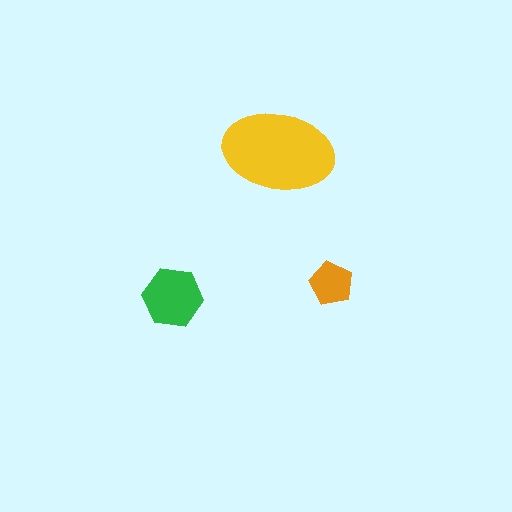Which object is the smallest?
The orange pentagon.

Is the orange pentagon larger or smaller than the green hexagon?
Smaller.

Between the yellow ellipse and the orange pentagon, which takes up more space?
The yellow ellipse.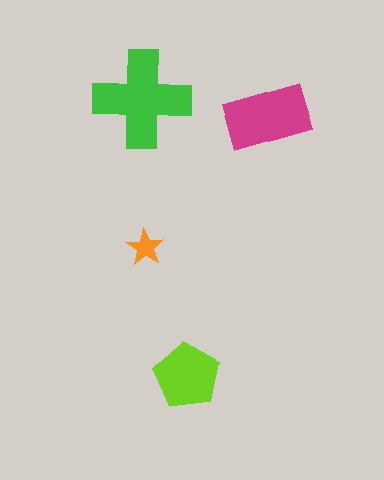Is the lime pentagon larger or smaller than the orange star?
Larger.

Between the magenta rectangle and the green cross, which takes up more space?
The green cross.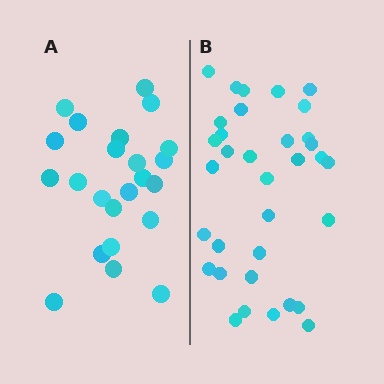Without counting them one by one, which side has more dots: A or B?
Region B (the right region) has more dots.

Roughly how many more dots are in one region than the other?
Region B has roughly 12 or so more dots than region A.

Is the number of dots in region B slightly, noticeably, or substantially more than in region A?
Region B has substantially more. The ratio is roughly 1.5 to 1.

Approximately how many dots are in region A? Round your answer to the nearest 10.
About 20 dots. (The exact count is 23, which rounds to 20.)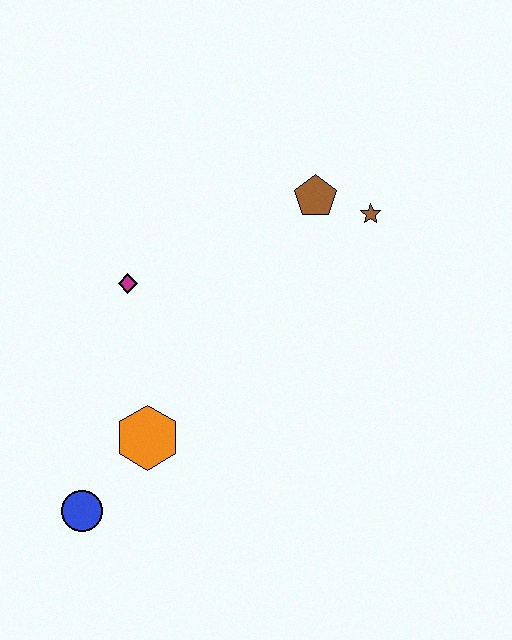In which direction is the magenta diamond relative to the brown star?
The magenta diamond is to the left of the brown star.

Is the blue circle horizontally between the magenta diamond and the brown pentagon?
No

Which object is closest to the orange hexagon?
The blue circle is closest to the orange hexagon.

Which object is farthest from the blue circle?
The brown star is farthest from the blue circle.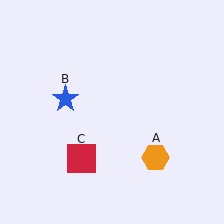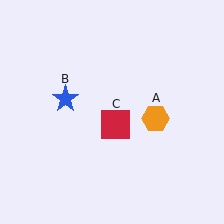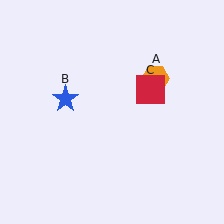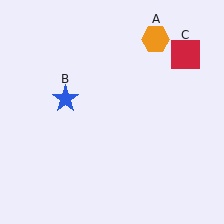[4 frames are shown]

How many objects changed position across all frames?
2 objects changed position: orange hexagon (object A), red square (object C).